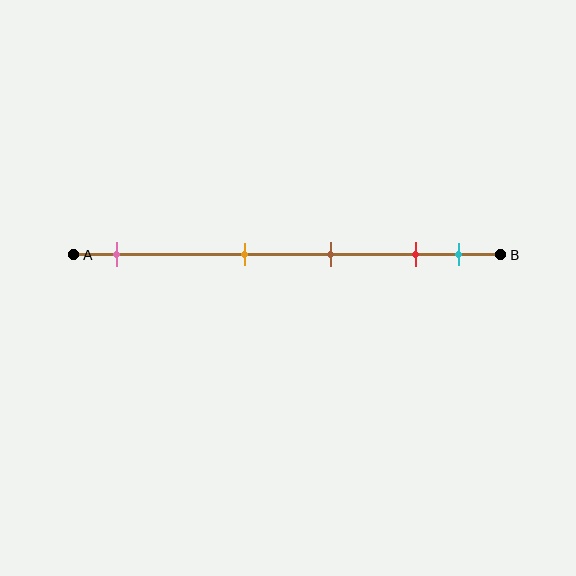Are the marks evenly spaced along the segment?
No, the marks are not evenly spaced.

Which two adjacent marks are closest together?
The red and cyan marks are the closest adjacent pair.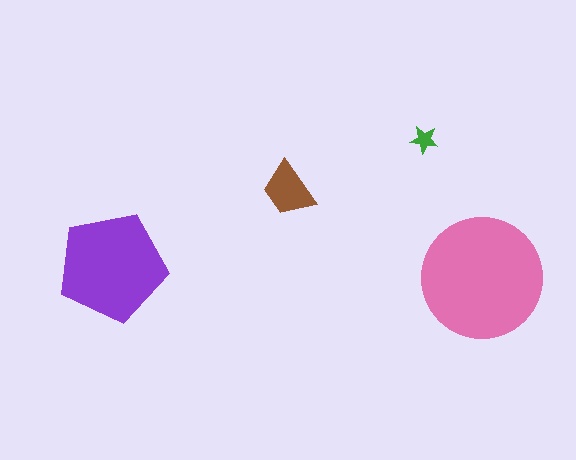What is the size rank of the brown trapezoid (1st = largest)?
3rd.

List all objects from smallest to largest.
The green star, the brown trapezoid, the purple pentagon, the pink circle.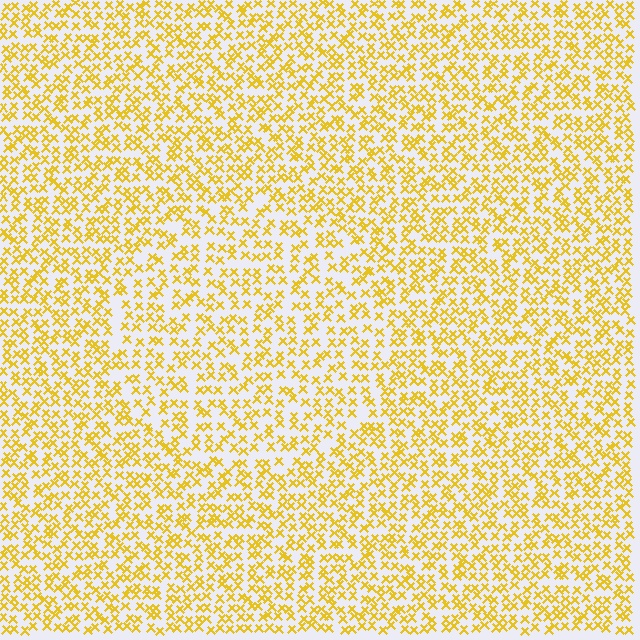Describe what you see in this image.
The image contains small yellow elements arranged at two different densities. A circle-shaped region is visible where the elements are less densely packed than the surrounding area.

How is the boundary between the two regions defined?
The boundary is defined by a change in element density (approximately 1.4x ratio). All elements are the same color, size, and shape.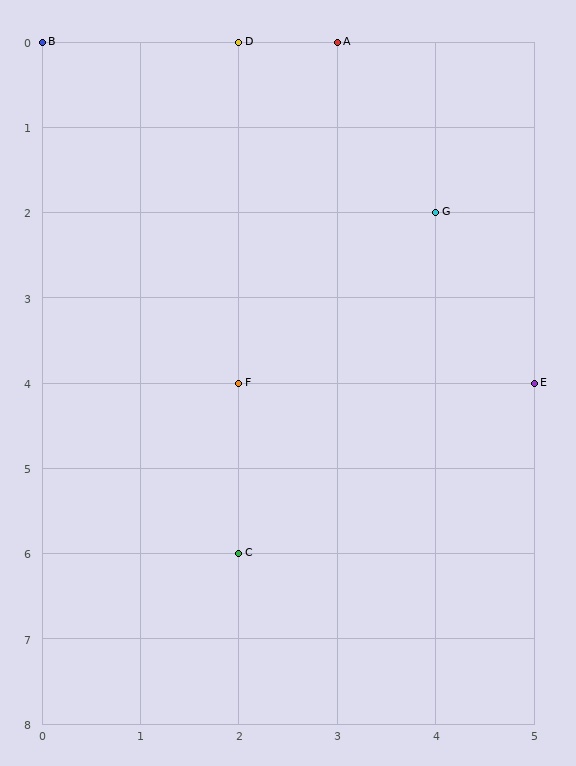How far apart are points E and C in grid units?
Points E and C are 3 columns and 2 rows apart (about 3.6 grid units diagonally).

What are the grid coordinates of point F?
Point F is at grid coordinates (2, 4).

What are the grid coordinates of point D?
Point D is at grid coordinates (2, 0).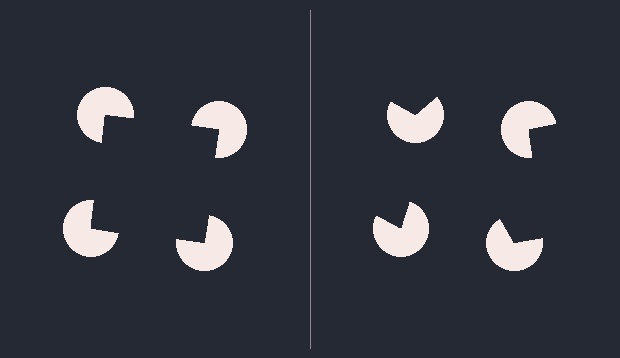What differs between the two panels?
The pac-man discs are positioned identically on both sides; only the wedge orientations differ. On the left they align to a square; on the right they are misaligned.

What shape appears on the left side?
An illusory square.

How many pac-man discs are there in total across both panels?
8 — 4 on each side.